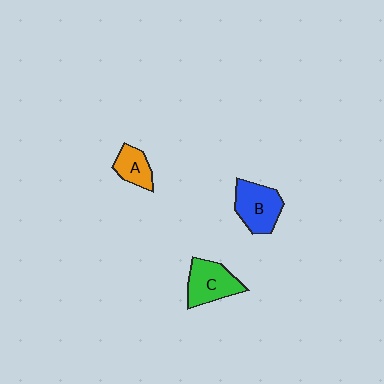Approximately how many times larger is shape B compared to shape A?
Approximately 1.7 times.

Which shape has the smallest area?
Shape A (orange).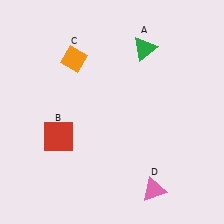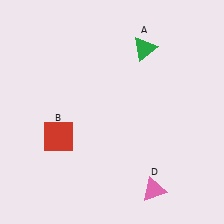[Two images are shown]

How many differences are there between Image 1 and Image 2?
There is 1 difference between the two images.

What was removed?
The orange diamond (C) was removed in Image 2.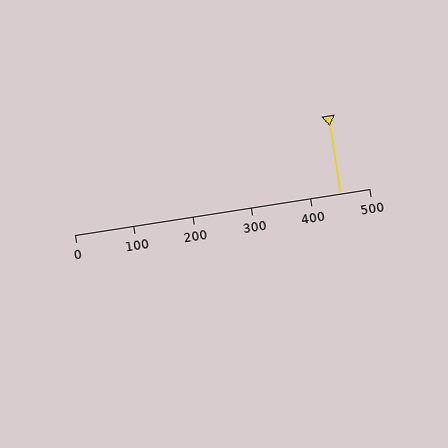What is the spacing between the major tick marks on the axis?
The major ticks are spaced 100 apart.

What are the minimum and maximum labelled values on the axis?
The axis runs from 0 to 500.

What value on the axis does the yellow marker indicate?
The marker indicates approximately 450.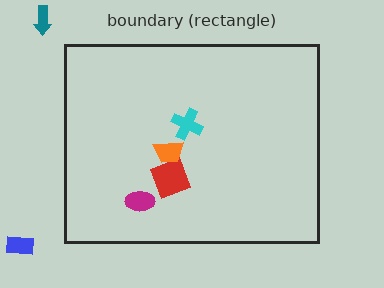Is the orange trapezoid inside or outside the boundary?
Inside.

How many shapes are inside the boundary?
4 inside, 2 outside.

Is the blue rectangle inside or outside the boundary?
Outside.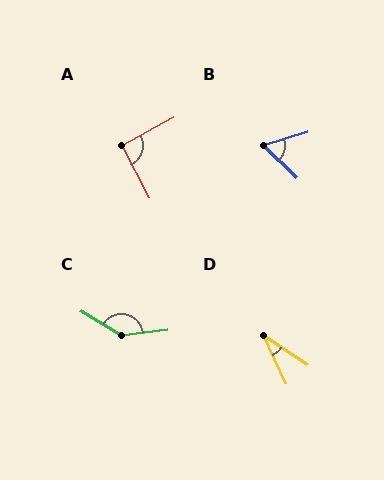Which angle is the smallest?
D, at approximately 32 degrees.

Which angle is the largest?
C, at approximately 141 degrees.